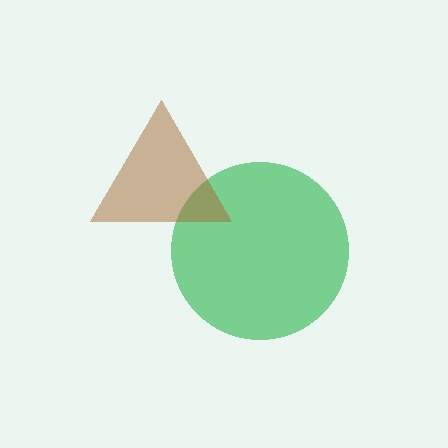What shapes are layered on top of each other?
The layered shapes are: a green circle, a brown triangle.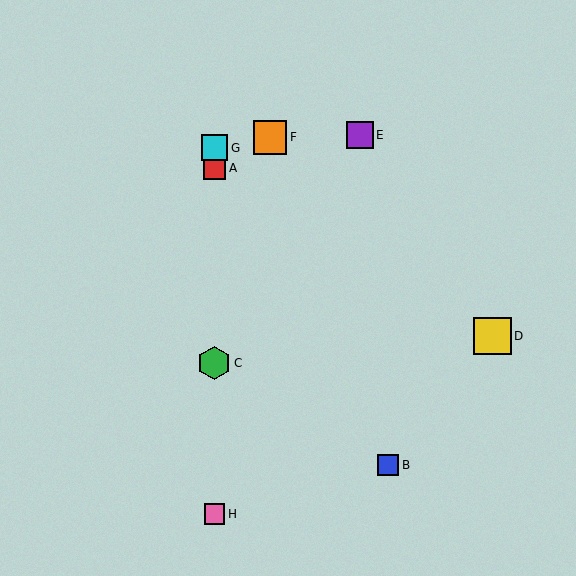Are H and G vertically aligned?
Yes, both are at x≈214.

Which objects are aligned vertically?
Objects A, C, G, H are aligned vertically.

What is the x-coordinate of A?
Object A is at x≈214.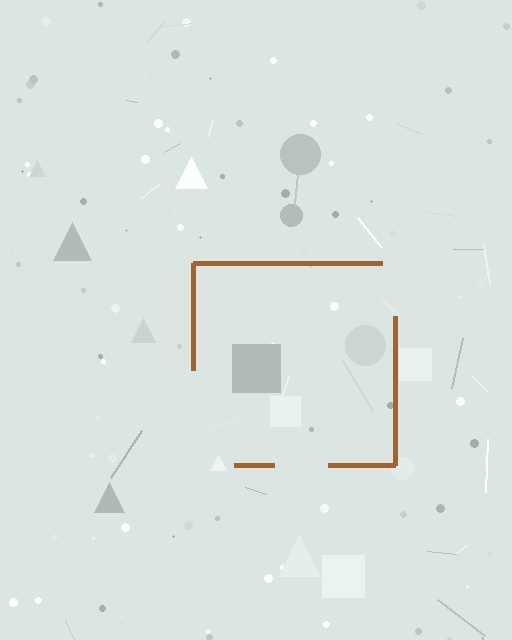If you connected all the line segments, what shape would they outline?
They would outline a square.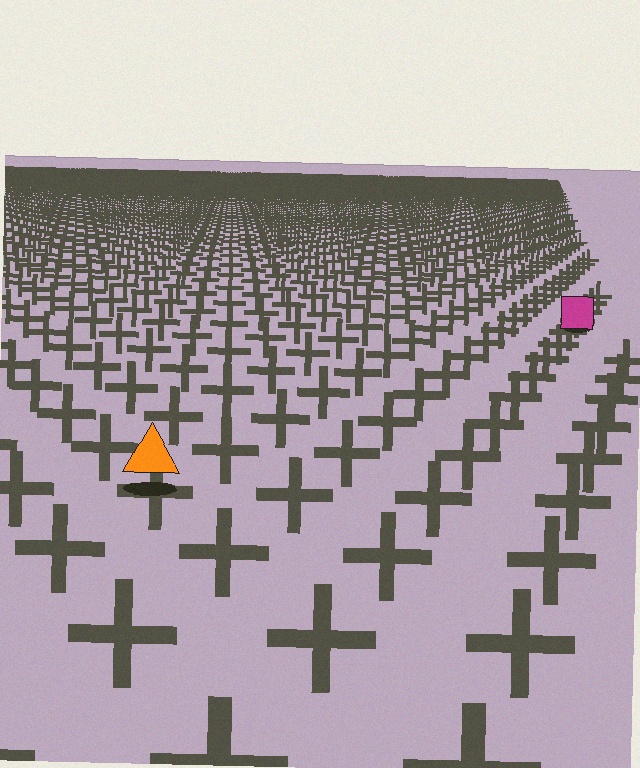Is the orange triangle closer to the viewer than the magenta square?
Yes. The orange triangle is closer — you can tell from the texture gradient: the ground texture is coarser near it.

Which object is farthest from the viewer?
The magenta square is farthest from the viewer. It appears smaller and the ground texture around it is denser.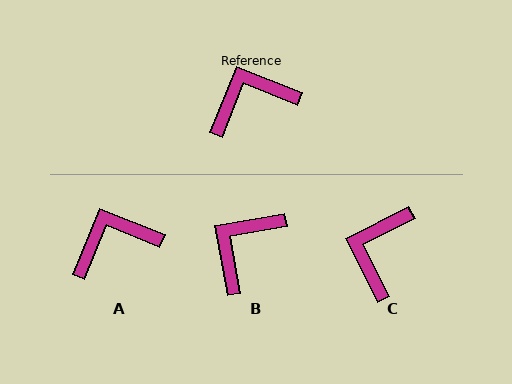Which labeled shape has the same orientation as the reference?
A.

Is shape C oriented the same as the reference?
No, it is off by about 49 degrees.